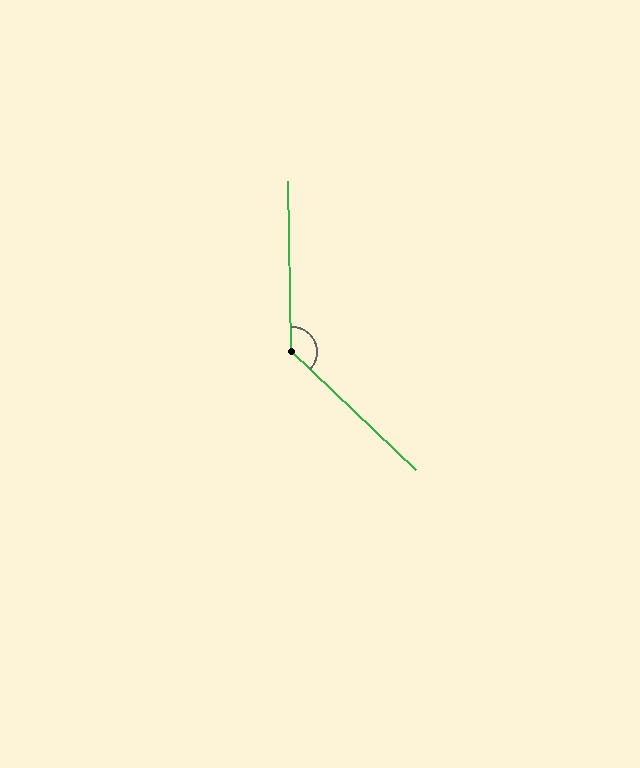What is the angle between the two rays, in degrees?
Approximately 135 degrees.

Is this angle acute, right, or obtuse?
It is obtuse.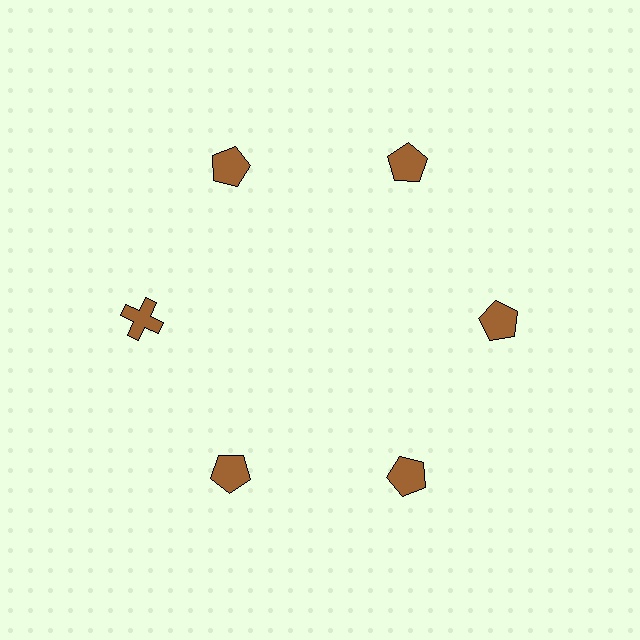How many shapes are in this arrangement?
There are 6 shapes arranged in a ring pattern.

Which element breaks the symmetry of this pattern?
The brown cross at roughly the 9 o'clock position breaks the symmetry. All other shapes are brown pentagons.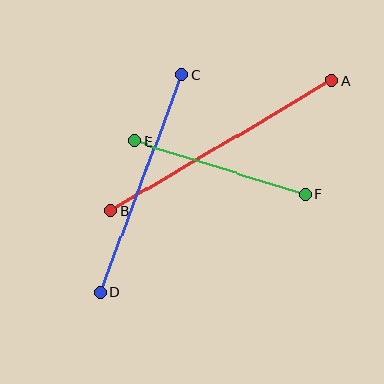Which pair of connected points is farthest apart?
Points A and B are farthest apart.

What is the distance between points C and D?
The distance is approximately 233 pixels.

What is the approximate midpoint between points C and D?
The midpoint is at approximately (141, 183) pixels.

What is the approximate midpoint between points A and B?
The midpoint is at approximately (221, 146) pixels.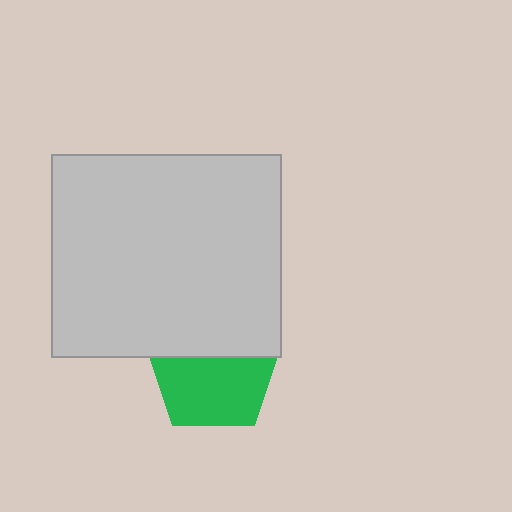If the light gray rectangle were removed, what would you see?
You would see the complete green pentagon.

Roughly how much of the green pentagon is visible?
About half of it is visible (roughly 61%).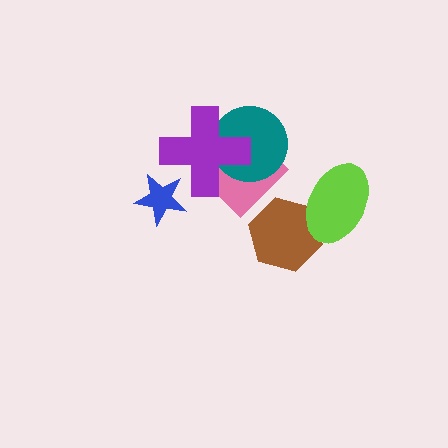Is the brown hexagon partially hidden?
Yes, it is partially covered by another shape.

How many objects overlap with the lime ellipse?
1 object overlaps with the lime ellipse.